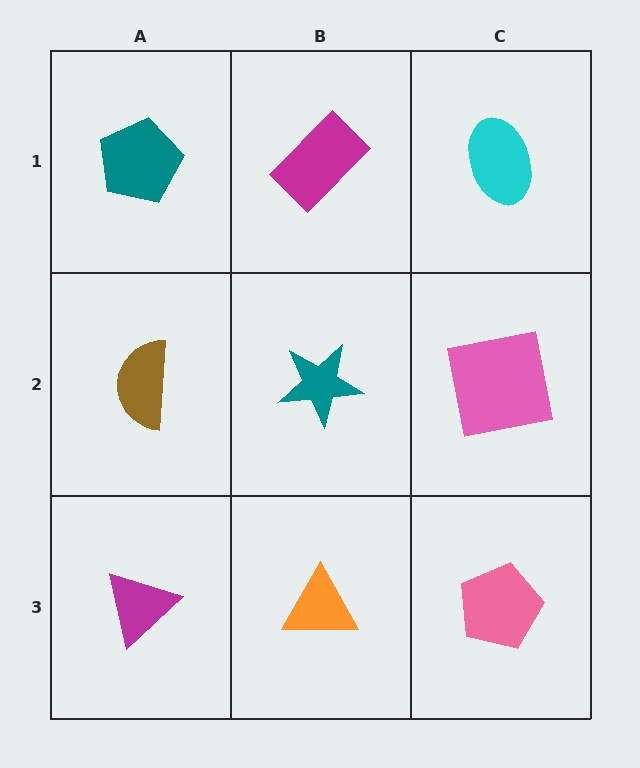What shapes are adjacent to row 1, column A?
A brown semicircle (row 2, column A), a magenta rectangle (row 1, column B).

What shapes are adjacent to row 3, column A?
A brown semicircle (row 2, column A), an orange triangle (row 3, column B).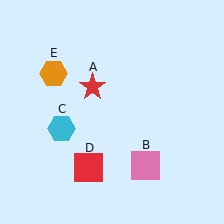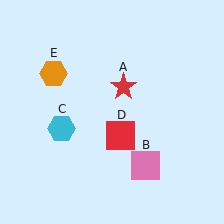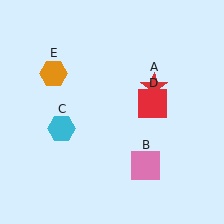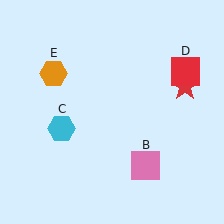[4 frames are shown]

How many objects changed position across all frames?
2 objects changed position: red star (object A), red square (object D).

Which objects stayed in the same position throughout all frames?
Pink square (object B) and cyan hexagon (object C) and orange hexagon (object E) remained stationary.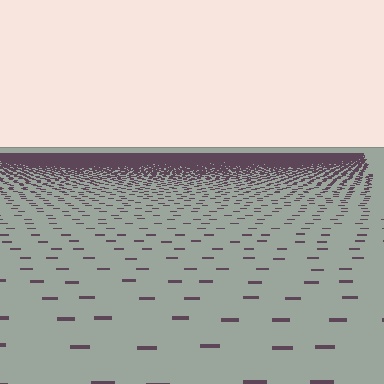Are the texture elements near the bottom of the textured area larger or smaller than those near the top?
Larger. Near the bottom, elements are closer to the viewer and appear at a bigger on-screen size.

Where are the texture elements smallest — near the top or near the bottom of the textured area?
Near the top.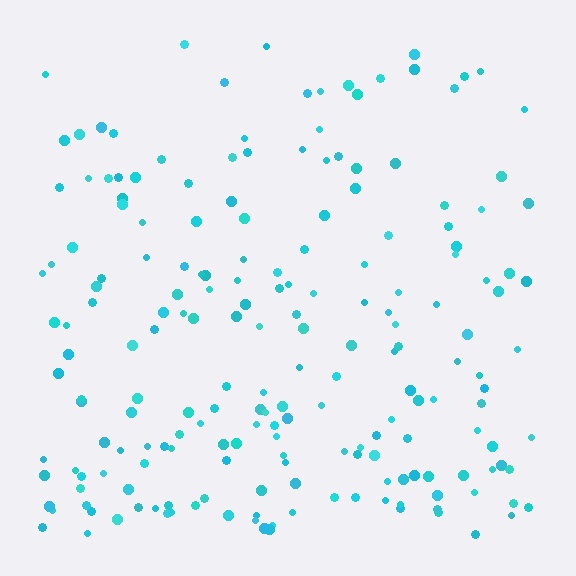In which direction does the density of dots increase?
From top to bottom, with the bottom side densest.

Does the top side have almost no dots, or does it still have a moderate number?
Still a moderate number, just noticeably fewer than the bottom.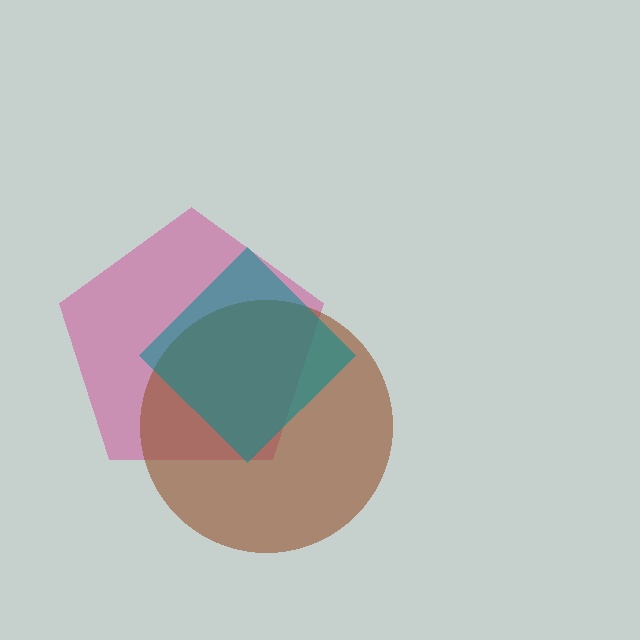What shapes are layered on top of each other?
The layered shapes are: a magenta pentagon, a brown circle, a teal diamond.